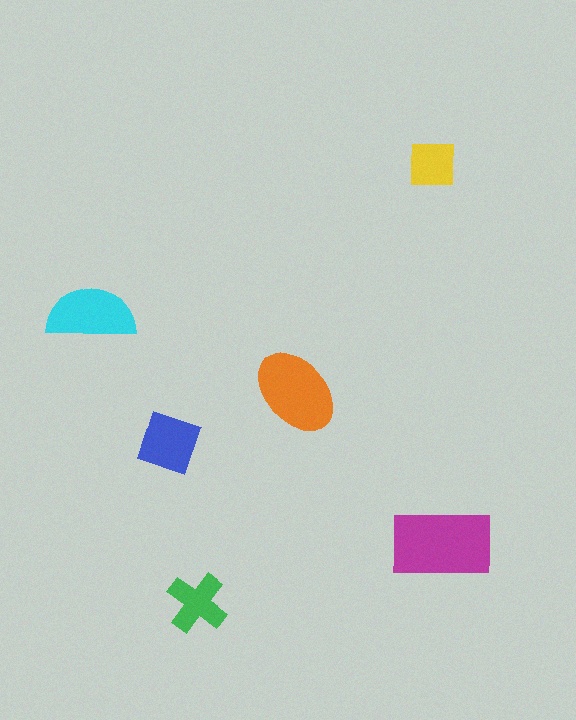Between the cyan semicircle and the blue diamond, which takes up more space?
The cyan semicircle.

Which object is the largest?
The magenta rectangle.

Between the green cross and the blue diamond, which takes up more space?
The blue diamond.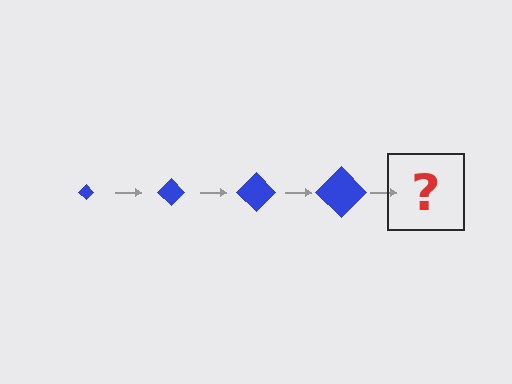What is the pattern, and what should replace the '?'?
The pattern is that the diamond gets progressively larger each step. The '?' should be a blue diamond, larger than the previous one.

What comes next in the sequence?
The next element should be a blue diamond, larger than the previous one.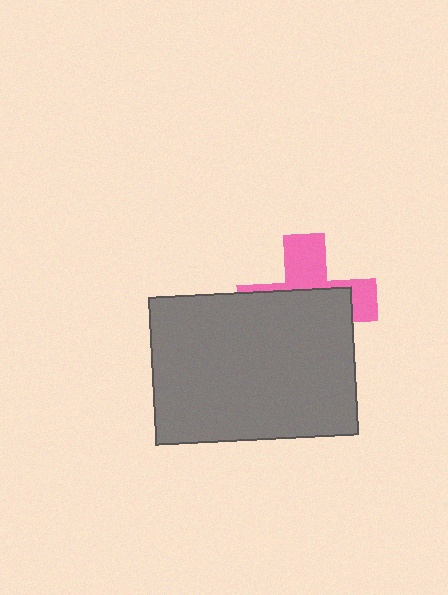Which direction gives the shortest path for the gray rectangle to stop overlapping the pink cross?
Moving down gives the shortest separation.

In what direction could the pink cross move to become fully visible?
The pink cross could move up. That would shift it out from behind the gray rectangle entirely.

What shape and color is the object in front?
The object in front is a gray rectangle.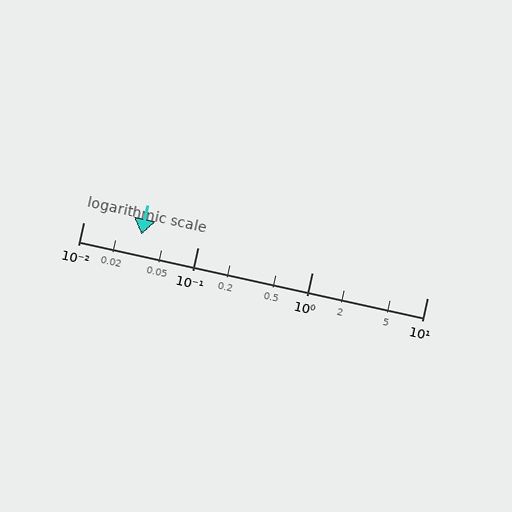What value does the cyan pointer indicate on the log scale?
The pointer indicates approximately 0.032.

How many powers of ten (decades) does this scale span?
The scale spans 3 decades, from 0.01 to 10.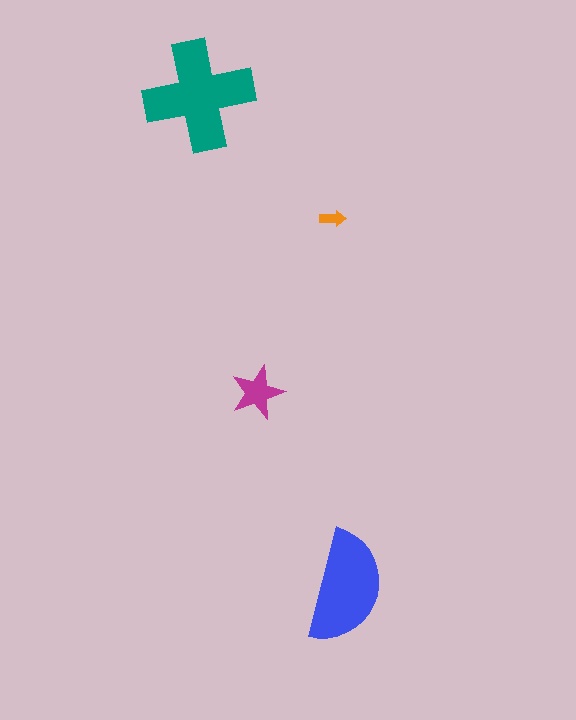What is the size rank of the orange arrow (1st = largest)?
4th.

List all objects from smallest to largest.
The orange arrow, the magenta star, the blue semicircle, the teal cross.